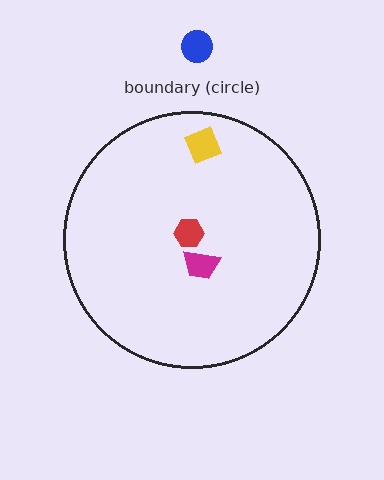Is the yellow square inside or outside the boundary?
Inside.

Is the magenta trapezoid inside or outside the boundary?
Inside.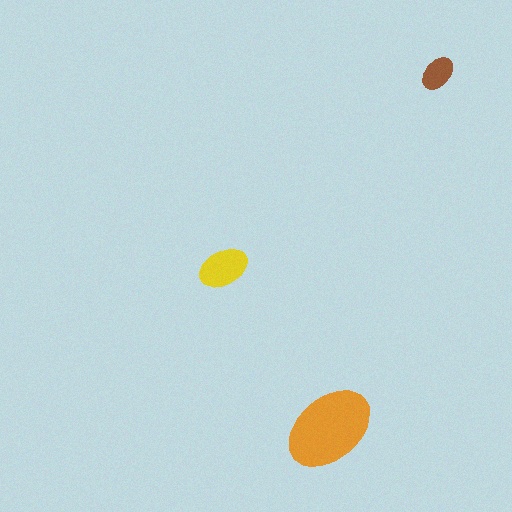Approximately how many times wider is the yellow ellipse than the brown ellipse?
About 1.5 times wider.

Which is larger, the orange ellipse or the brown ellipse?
The orange one.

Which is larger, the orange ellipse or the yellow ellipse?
The orange one.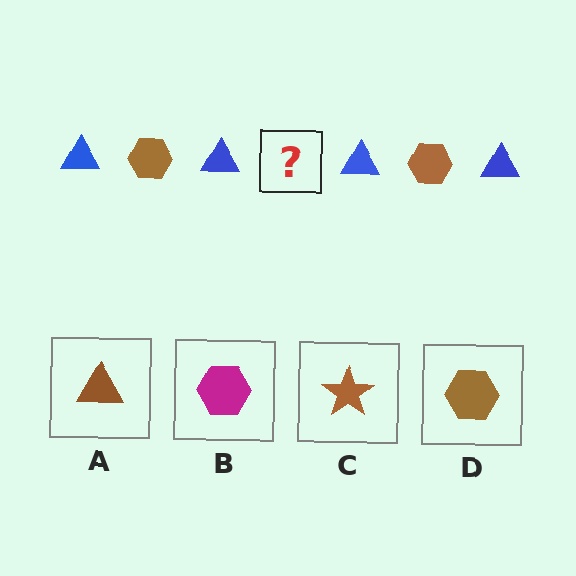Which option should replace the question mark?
Option D.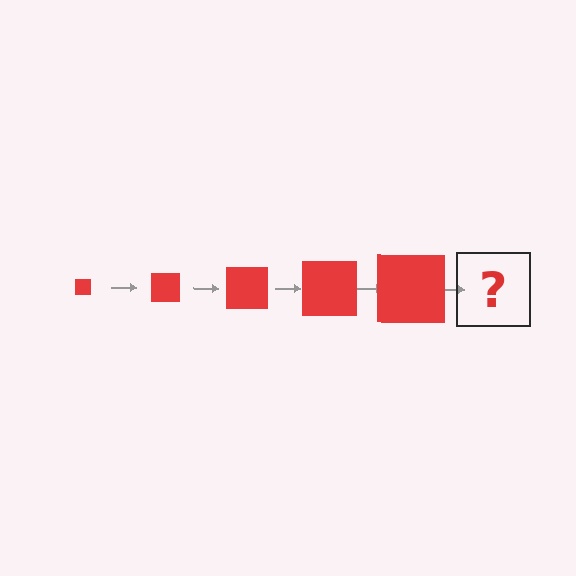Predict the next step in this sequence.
The next step is a red square, larger than the previous one.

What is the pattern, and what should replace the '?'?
The pattern is that the square gets progressively larger each step. The '?' should be a red square, larger than the previous one.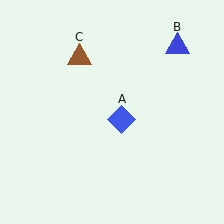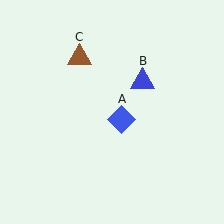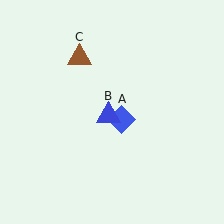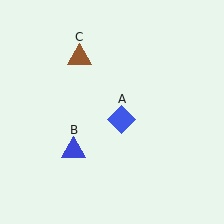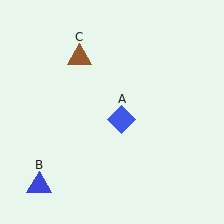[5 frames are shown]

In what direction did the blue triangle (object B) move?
The blue triangle (object B) moved down and to the left.